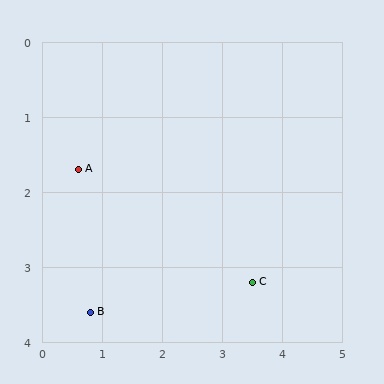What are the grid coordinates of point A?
Point A is at approximately (0.6, 1.7).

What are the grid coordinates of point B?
Point B is at approximately (0.8, 3.6).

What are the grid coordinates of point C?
Point C is at approximately (3.5, 3.2).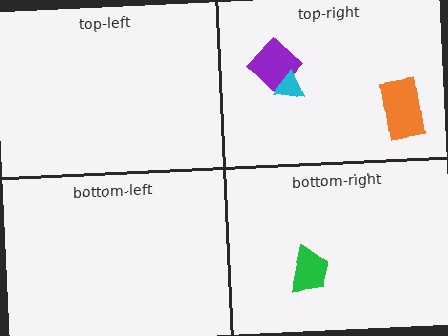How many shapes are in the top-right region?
3.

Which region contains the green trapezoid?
The bottom-right region.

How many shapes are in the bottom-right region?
1.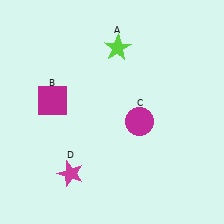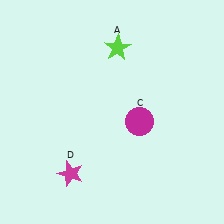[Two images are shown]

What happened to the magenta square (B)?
The magenta square (B) was removed in Image 2. It was in the top-left area of Image 1.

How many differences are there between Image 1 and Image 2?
There is 1 difference between the two images.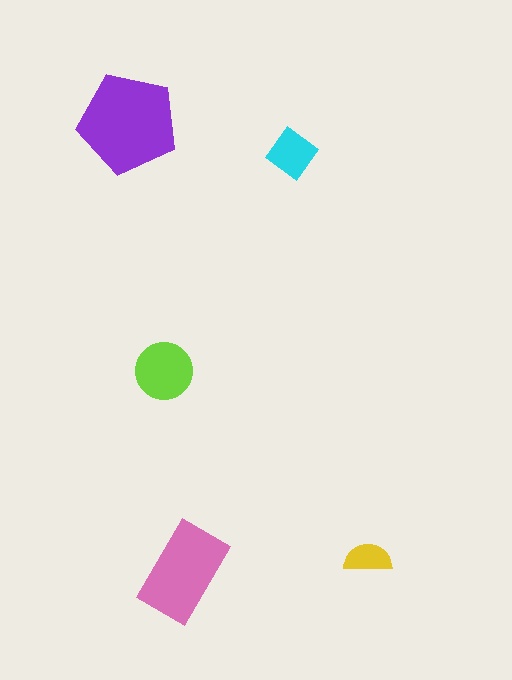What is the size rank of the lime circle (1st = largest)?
3rd.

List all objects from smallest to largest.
The yellow semicircle, the cyan diamond, the lime circle, the pink rectangle, the purple pentagon.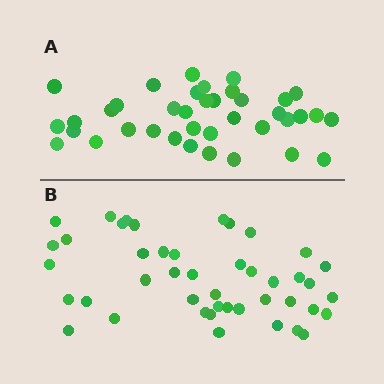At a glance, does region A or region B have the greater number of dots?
Region B (the bottom region) has more dots.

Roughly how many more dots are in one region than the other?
Region B has about 6 more dots than region A.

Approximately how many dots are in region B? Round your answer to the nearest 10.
About 40 dots. (The exact count is 44, which rounds to 40.)